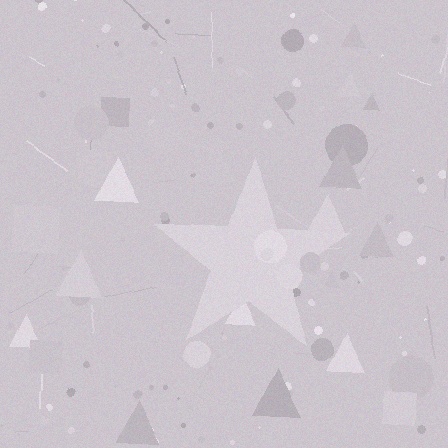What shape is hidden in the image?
A star is hidden in the image.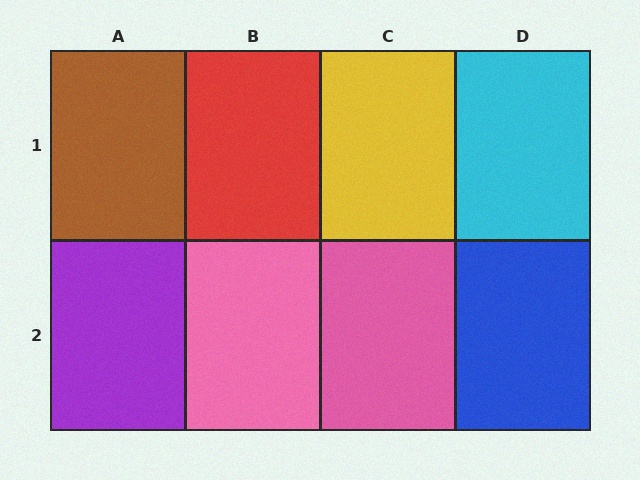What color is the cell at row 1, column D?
Cyan.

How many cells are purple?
1 cell is purple.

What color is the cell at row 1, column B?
Red.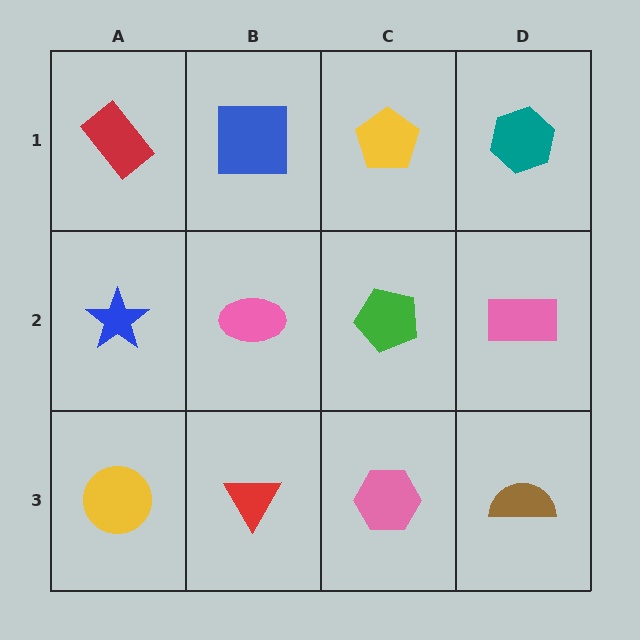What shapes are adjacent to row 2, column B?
A blue square (row 1, column B), a red triangle (row 3, column B), a blue star (row 2, column A), a green pentagon (row 2, column C).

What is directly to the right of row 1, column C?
A teal hexagon.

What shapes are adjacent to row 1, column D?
A pink rectangle (row 2, column D), a yellow pentagon (row 1, column C).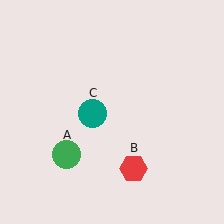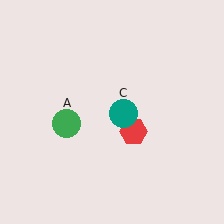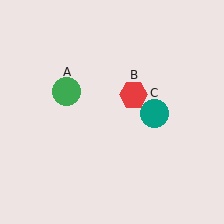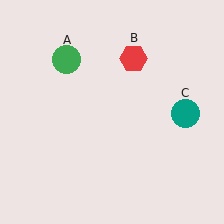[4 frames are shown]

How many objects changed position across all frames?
3 objects changed position: green circle (object A), red hexagon (object B), teal circle (object C).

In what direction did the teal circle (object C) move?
The teal circle (object C) moved right.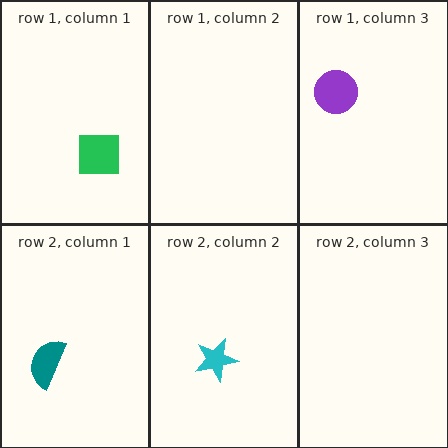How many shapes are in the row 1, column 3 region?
1.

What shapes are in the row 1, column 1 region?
The green square.